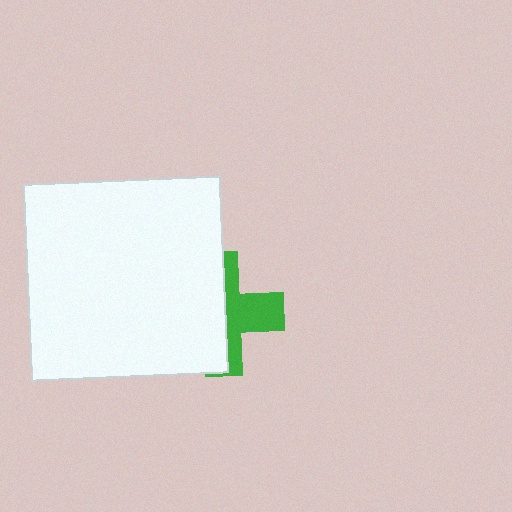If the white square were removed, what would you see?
You would see the complete green cross.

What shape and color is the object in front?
The object in front is a white square.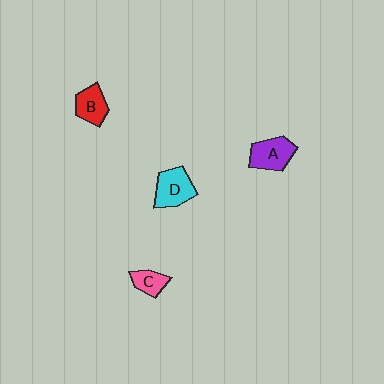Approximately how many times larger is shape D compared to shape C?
Approximately 1.7 times.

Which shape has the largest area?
Shape D (cyan).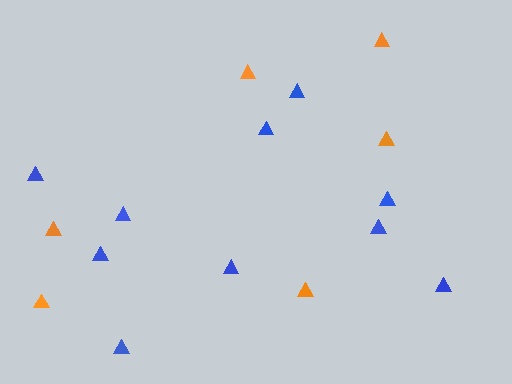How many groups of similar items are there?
There are 2 groups: one group of blue triangles (10) and one group of orange triangles (6).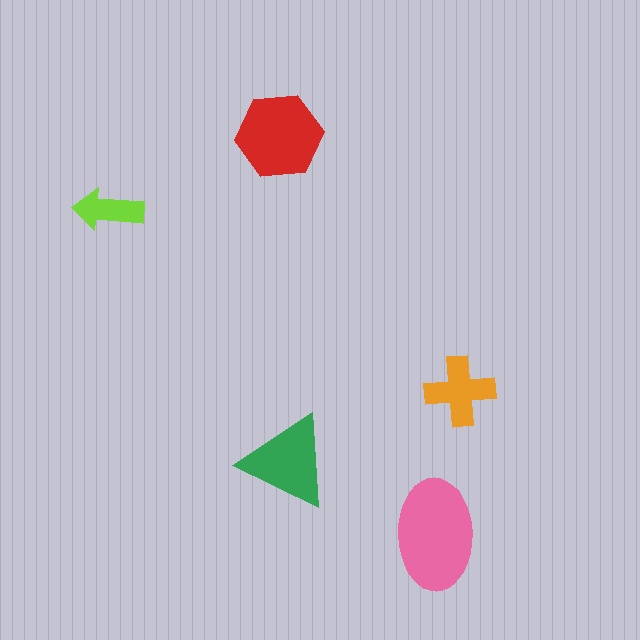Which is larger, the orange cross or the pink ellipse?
The pink ellipse.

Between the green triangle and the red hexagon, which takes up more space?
The red hexagon.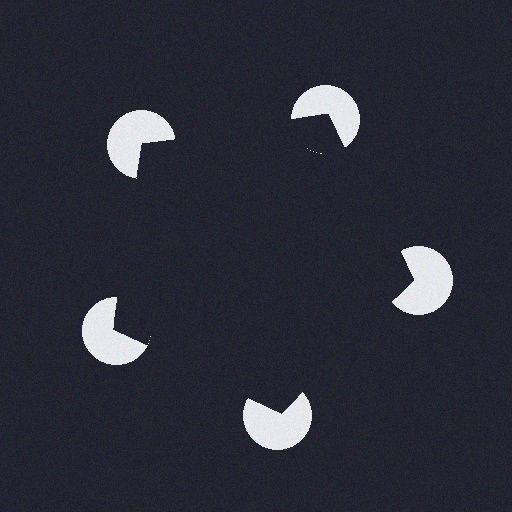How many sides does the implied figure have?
5 sides.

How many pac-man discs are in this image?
There are 5 — one at each vertex of the illusory pentagon.